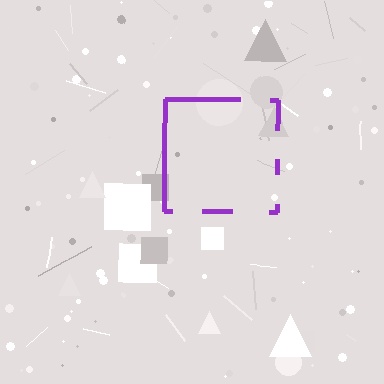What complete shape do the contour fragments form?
The contour fragments form a square.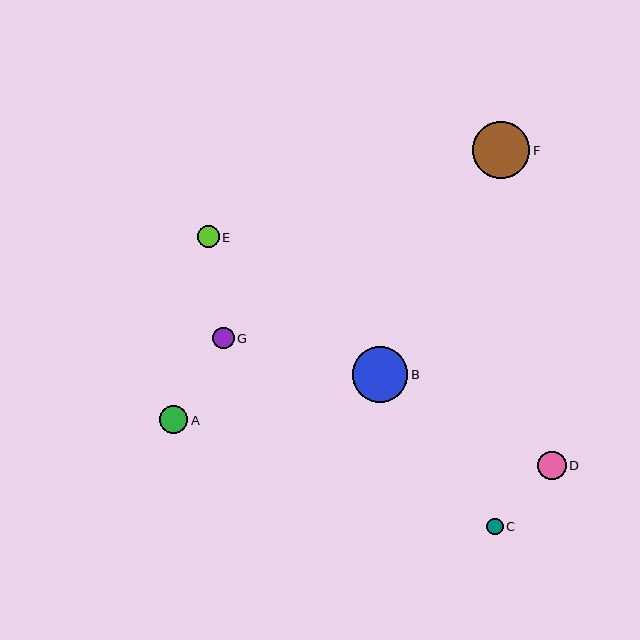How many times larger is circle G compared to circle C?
Circle G is approximately 1.3 times the size of circle C.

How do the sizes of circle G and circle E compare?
Circle G and circle E are approximately the same size.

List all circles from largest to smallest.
From largest to smallest: F, B, D, A, G, E, C.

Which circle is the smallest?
Circle C is the smallest with a size of approximately 17 pixels.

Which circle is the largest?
Circle F is the largest with a size of approximately 57 pixels.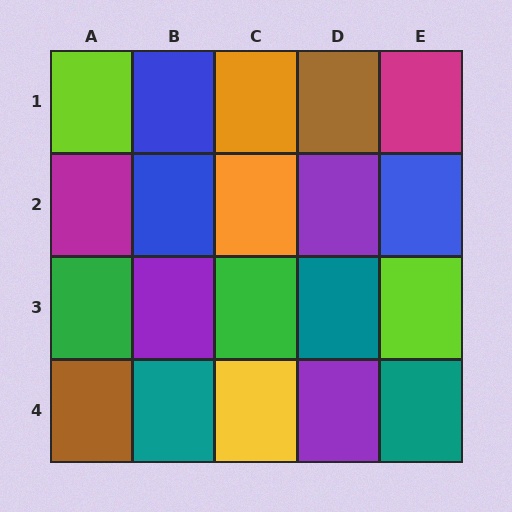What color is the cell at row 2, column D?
Purple.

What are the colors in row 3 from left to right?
Green, purple, green, teal, lime.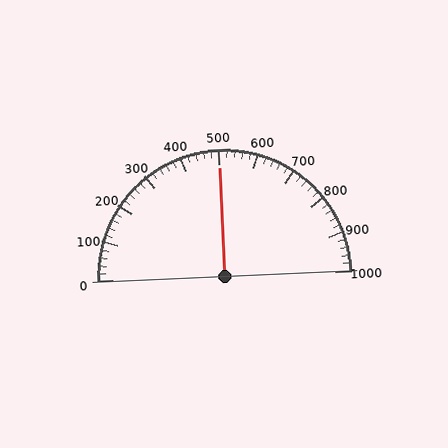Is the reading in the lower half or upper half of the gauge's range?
The reading is in the upper half of the range (0 to 1000).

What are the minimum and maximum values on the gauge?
The gauge ranges from 0 to 1000.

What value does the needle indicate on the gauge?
The needle indicates approximately 500.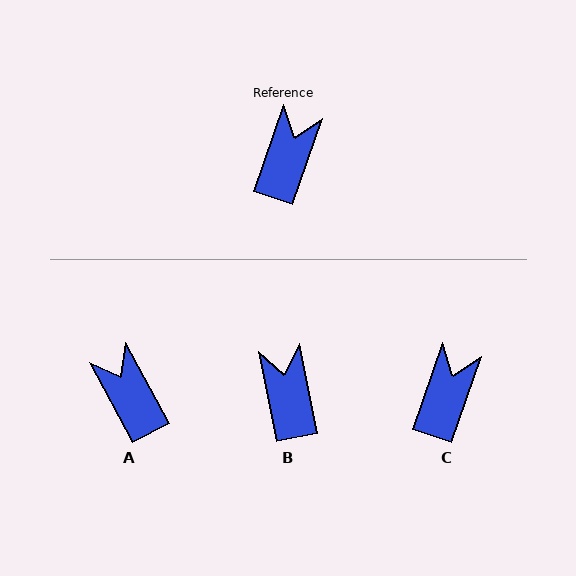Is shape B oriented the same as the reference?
No, it is off by about 30 degrees.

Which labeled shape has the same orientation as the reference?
C.